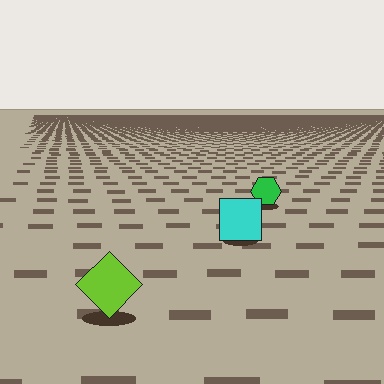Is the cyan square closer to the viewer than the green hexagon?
Yes. The cyan square is closer — you can tell from the texture gradient: the ground texture is coarser near it.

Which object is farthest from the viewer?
The green hexagon is farthest from the viewer. It appears smaller and the ground texture around it is denser.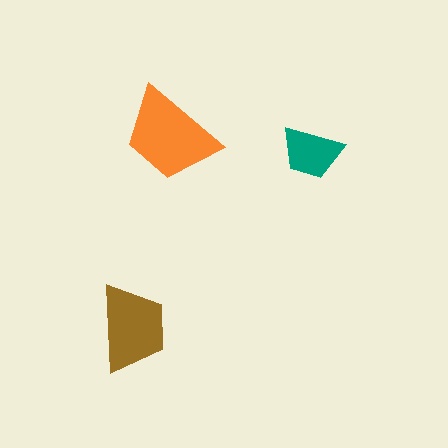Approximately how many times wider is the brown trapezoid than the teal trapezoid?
About 1.5 times wider.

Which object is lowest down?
The brown trapezoid is bottommost.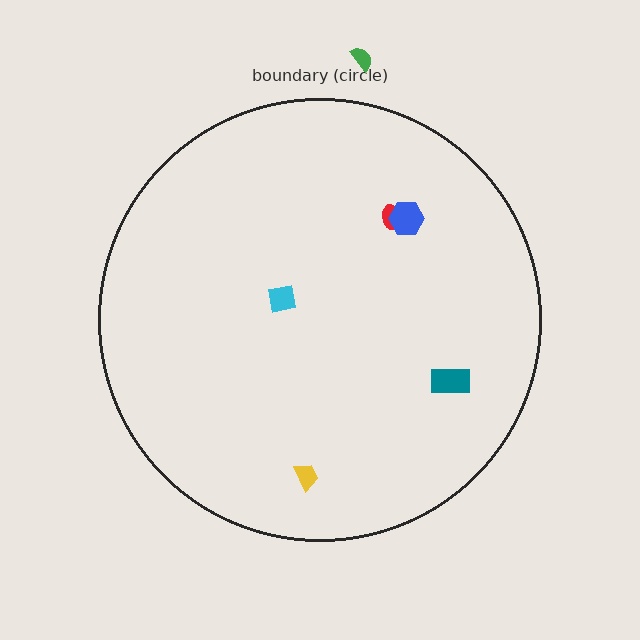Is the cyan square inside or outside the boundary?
Inside.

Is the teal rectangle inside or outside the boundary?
Inside.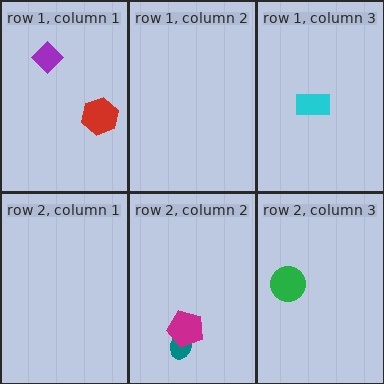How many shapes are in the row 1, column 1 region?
2.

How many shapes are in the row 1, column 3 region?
1.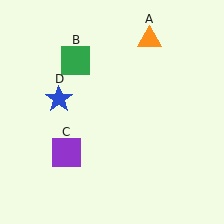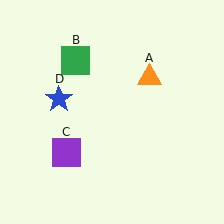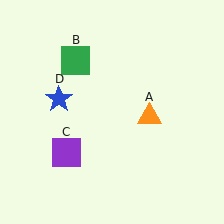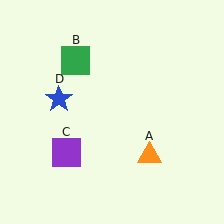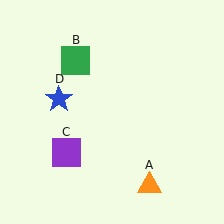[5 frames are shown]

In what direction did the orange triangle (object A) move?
The orange triangle (object A) moved down.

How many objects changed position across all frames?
1 object changed position: orange triangle (object A).